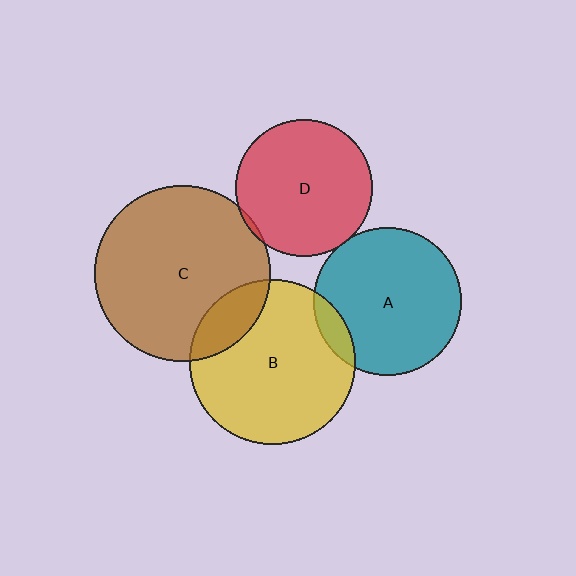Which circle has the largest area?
Circle C (brown).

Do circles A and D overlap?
Yes.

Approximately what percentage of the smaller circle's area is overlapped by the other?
Approximately 5%.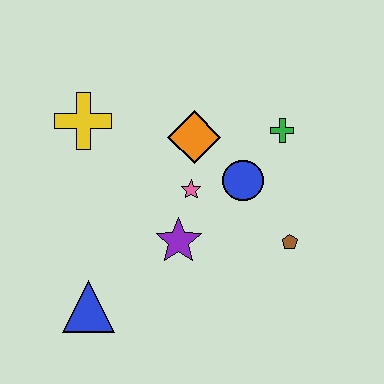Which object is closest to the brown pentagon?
The blue circle is closest to the brown pentagon.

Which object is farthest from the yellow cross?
The brown pentagon is farthest from the yellow cross.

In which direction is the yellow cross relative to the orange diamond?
The yellow cross is to the left of the orange diamond.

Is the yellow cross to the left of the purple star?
Yes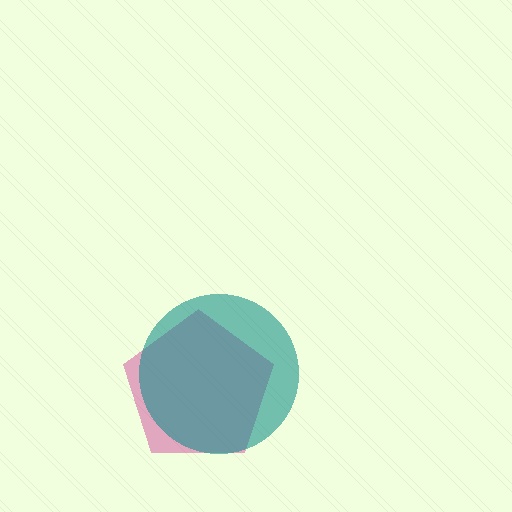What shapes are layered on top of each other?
The layered shapes are: a magenta pentagon, a teal circle.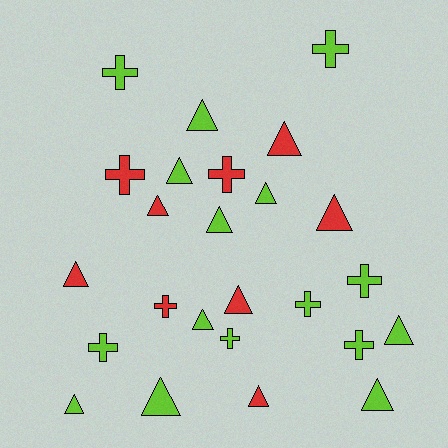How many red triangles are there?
There are 6 red triangles.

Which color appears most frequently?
Lime, with 16 objects.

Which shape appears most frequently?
Triangle, with 15 objects.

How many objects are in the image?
There are 25 objects.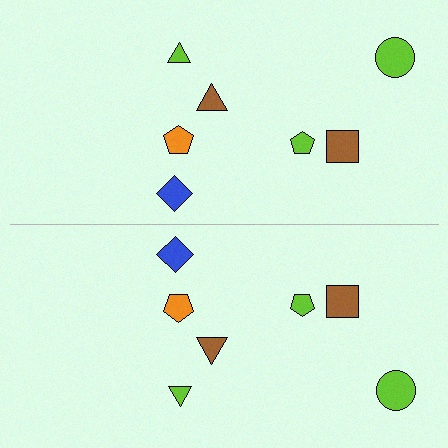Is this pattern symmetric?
Yes, this pattern has bilateral (reflection) symmetry.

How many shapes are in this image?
There are 14 shapes in this image.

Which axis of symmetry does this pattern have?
The pattern has a horizontal axis of symmetry running through the center of the image.